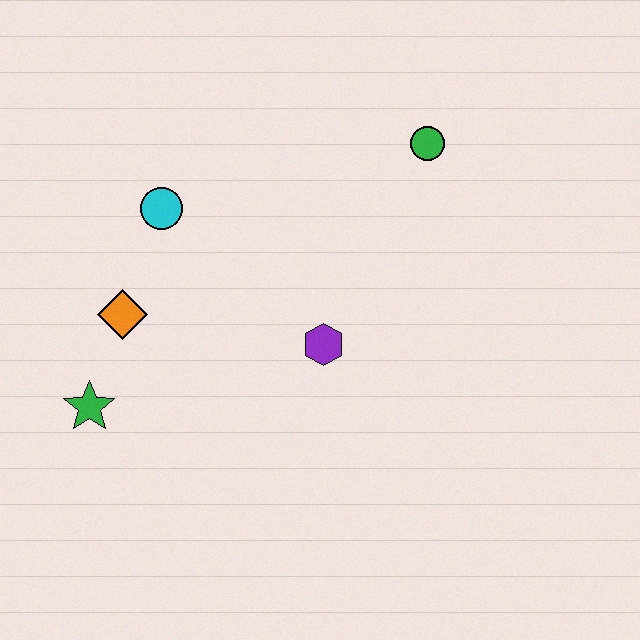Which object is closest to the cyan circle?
The orange diamond is closest to the cyan circle.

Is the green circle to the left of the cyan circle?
No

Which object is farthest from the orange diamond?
The green circle is farthest from the orange diamond.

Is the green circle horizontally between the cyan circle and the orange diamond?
No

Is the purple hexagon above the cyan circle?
No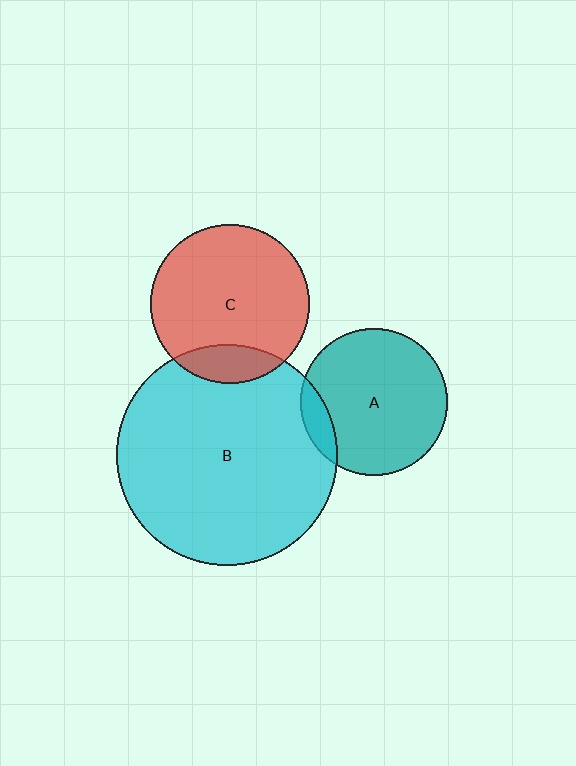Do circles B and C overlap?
Yes.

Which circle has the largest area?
Circle B (cyan).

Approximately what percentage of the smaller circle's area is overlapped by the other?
Approximately 15%.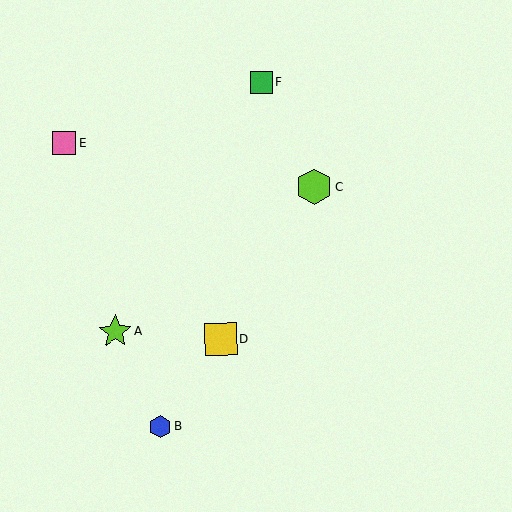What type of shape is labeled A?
Shape A is a lime star.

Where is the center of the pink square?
The center of the pink square is at (64, 143).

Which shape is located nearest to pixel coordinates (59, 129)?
The pink square (labeled E) at (64, 143) is nearest to that location.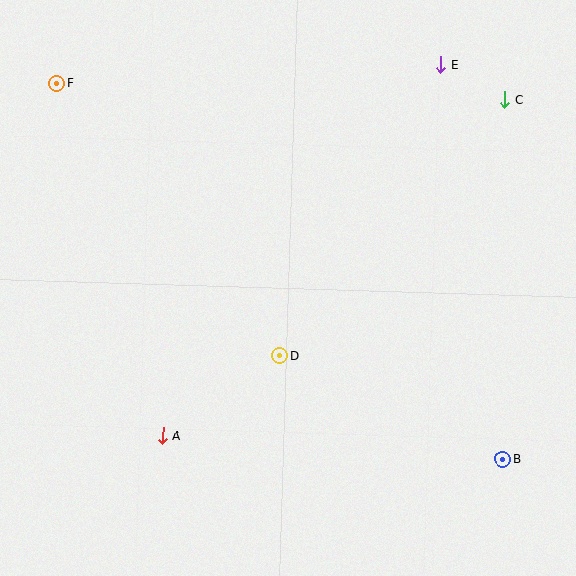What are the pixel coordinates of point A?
Point A is at (162, 435).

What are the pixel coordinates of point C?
Point C is at (505, 99).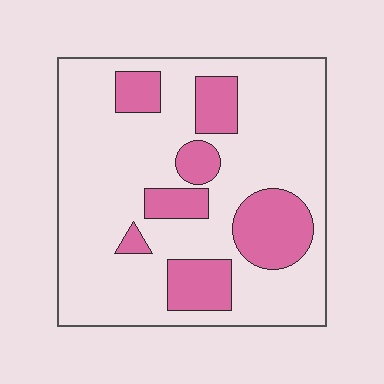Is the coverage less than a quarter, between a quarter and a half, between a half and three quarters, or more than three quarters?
Less than a quarter.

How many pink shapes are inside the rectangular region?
7.